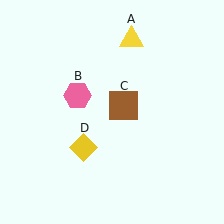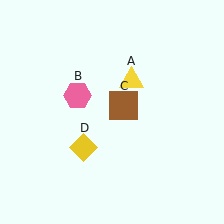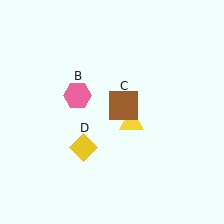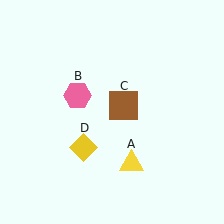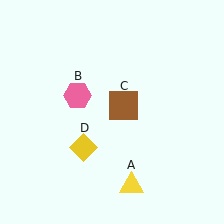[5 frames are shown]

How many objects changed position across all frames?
1 object changed position: yellow triangle (object A).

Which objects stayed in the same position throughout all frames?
Pink hexagon (object B) and brown square (object C) and yellow diamond (object D) remained stationary.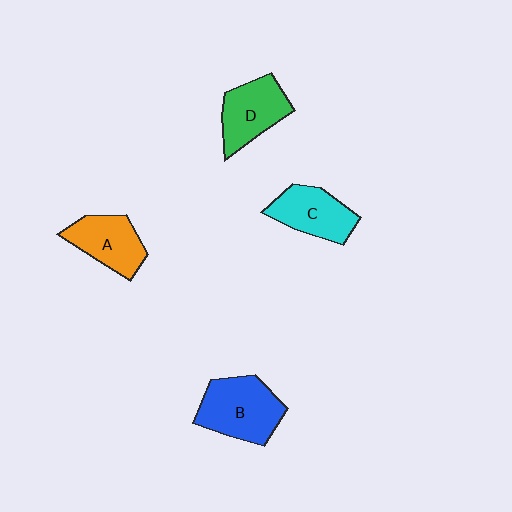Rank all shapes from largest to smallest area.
From largest to smallest: B (blue), D (green), C (cyan), A (orange).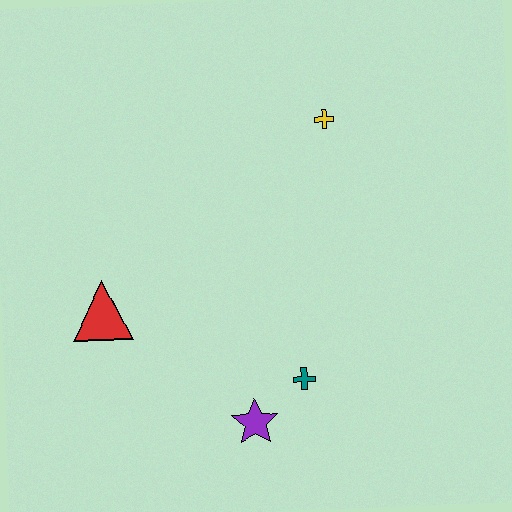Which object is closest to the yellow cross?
The teal cross is closest to the yellow cross.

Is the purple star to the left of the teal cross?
Yes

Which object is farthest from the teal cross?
The yellow cross is farthest from the teal cross.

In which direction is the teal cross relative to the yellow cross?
The teal cross is below the yellow cross.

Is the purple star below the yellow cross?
Yes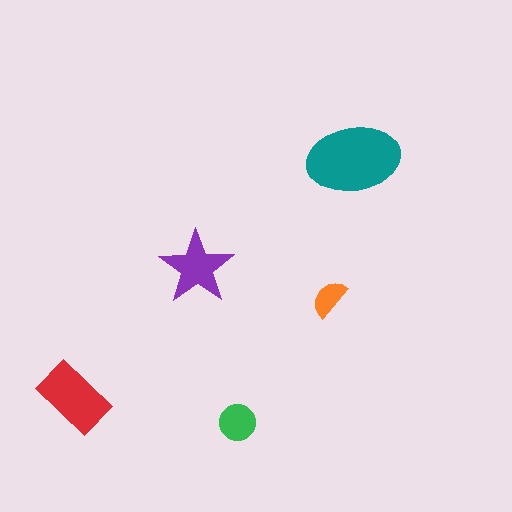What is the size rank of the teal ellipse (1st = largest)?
1st.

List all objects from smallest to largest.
The orange semicircle, the green circle, the purple star, the red rectangle, the teal ellipse.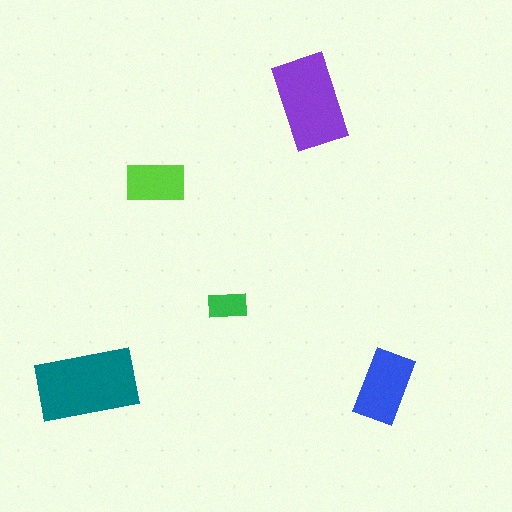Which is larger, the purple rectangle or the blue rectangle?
The purple one.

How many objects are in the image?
There are 5 objects in the image.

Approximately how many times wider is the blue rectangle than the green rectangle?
About 2 times wider.